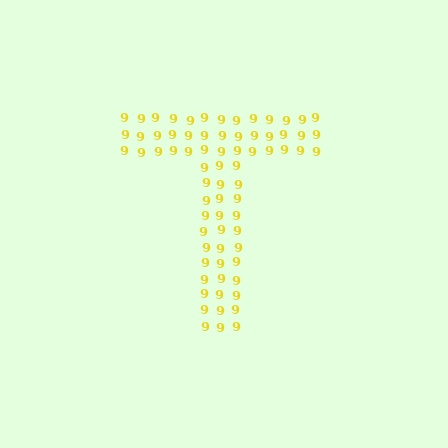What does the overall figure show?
The overall figure shows the letter T.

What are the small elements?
The small elements are digit 9's.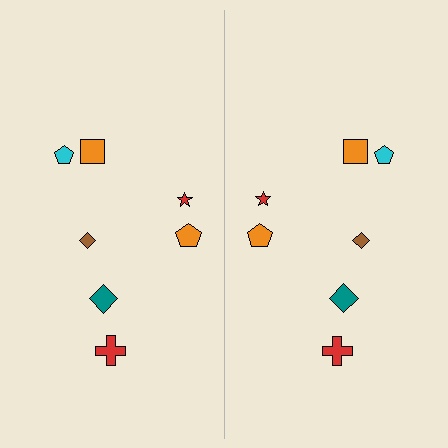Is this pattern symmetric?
Yes, this pattern has bilateral (reflection) symmetry.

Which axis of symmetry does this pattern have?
The pattern has a vertical axis of symmetry running through the center of the image.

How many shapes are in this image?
There are 14 shapes in this image.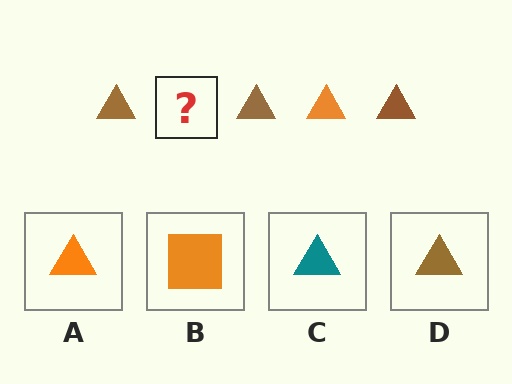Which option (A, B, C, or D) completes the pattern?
A.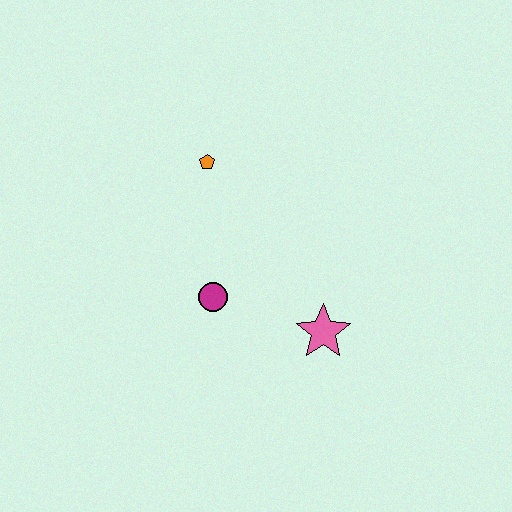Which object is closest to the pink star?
The magenta circle is closest to the pink star.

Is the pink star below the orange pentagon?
Yes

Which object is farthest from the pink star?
The orange pentagon is farthest from the pink star.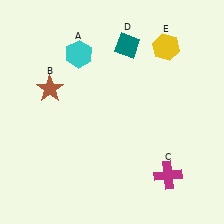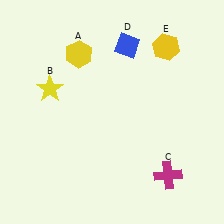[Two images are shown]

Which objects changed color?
A changed from cyan to yellow. B changed from brown to yellow. D changed from teal to blue.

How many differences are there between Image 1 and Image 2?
There are 3 differences between the two images.